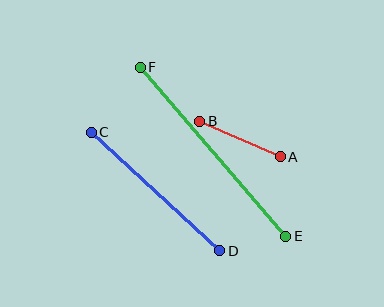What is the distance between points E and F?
The distance is approximately 223 pixels.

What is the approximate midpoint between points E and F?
The midpoint is at approximately (213, 152) pixels.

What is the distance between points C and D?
The distance is approximately 175 pixels.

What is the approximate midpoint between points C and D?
The midpoint is at approximately (155, 192) pixels.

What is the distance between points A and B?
The distance is approximately 88 pixels.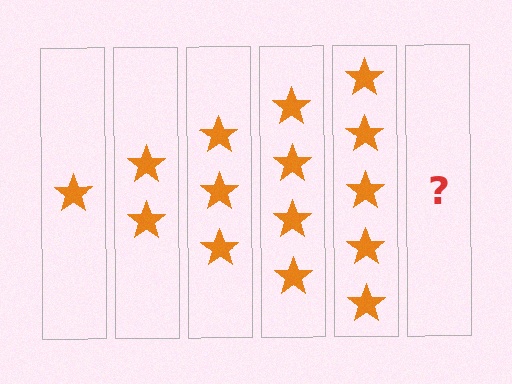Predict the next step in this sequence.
The next step is 6 stars.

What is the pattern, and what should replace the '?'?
The pattern is that each step adds one more star. The '?' should be 6 stars.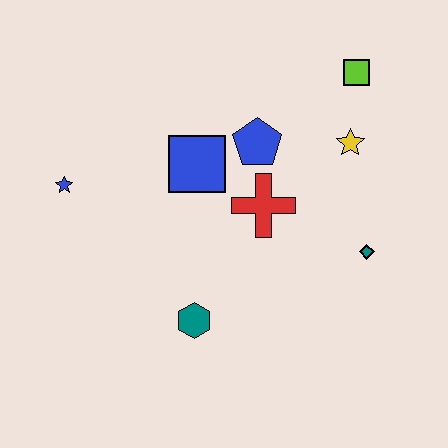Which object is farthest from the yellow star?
The blue star is farthest from the yellow star.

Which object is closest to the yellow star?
The lime square is closest to the yellow star.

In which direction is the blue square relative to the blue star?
The blue square is to the right of the blue star.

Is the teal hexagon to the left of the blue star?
No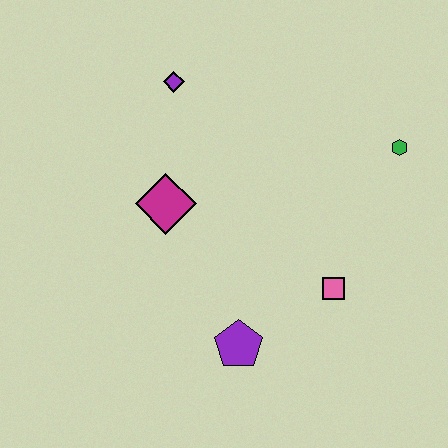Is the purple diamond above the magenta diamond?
Yes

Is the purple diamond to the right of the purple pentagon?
No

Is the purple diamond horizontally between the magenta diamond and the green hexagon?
Yes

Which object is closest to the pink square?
The purple pentagon is closest to the pink square.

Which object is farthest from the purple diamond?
The purple pentagon is farthest from the purple diamond.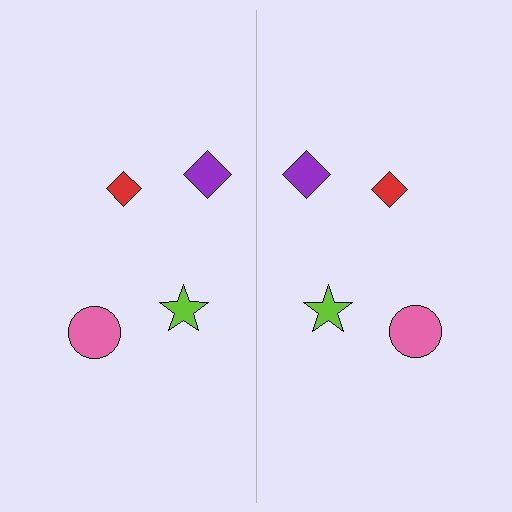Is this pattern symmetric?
Yes, this pattern has bilateral (reflection) symmetry.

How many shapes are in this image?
There are 8 shapes in this image.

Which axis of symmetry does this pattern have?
The pattern has a vertical axis of symmetry running through the center of the image.